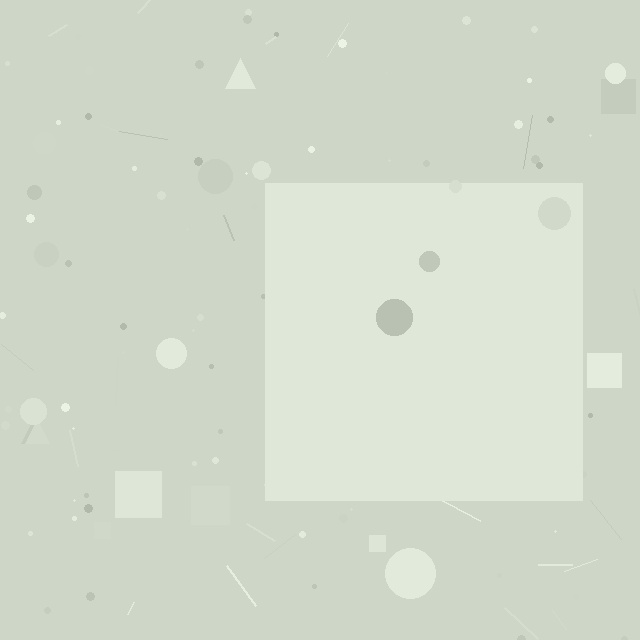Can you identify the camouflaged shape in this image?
The camouflaged shape is a square.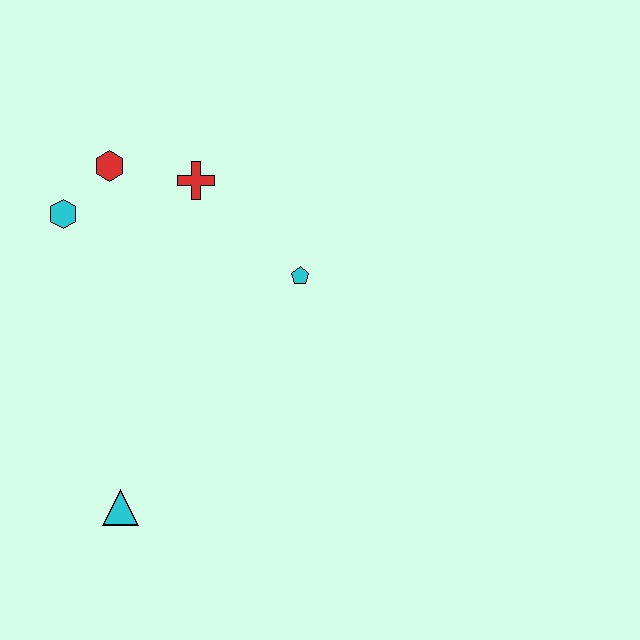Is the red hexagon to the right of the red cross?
No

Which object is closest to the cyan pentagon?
The red cross is closest to the cyan pentagon.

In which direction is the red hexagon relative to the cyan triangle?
The red hexagon is above the cyan triangle.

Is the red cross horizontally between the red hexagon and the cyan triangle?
No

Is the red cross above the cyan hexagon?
Yes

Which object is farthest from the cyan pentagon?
The cyan triangle is farthest from the cyan pentagon.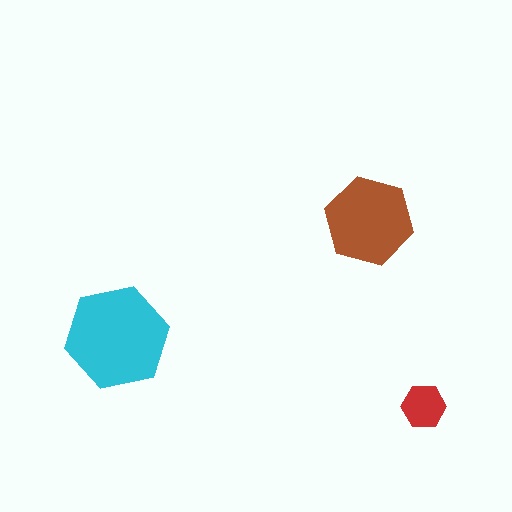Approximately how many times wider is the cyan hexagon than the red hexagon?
About 2.5 times wider.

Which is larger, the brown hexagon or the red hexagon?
The brown one.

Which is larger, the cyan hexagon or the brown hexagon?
The cyan one.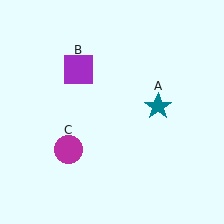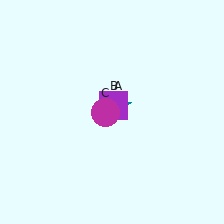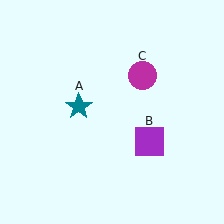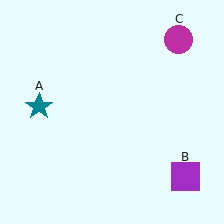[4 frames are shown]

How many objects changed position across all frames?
3 objects changed position: teal star (object A), purple square (object B), magenta circle (object C).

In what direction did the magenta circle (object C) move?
The magenta circle (object C) moved up and to the right.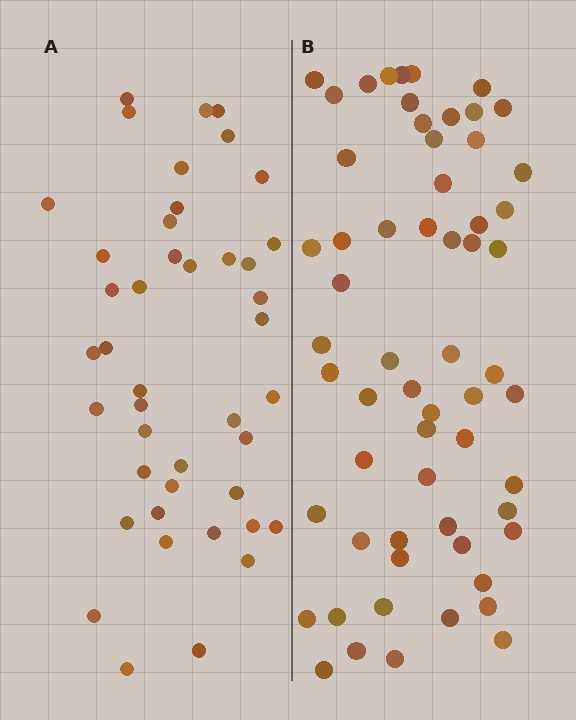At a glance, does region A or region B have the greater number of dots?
Region B (the right region) has more dots.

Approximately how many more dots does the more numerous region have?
Region B has approximately 15 more dots than region A.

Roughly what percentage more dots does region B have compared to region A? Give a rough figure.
About 40% more.